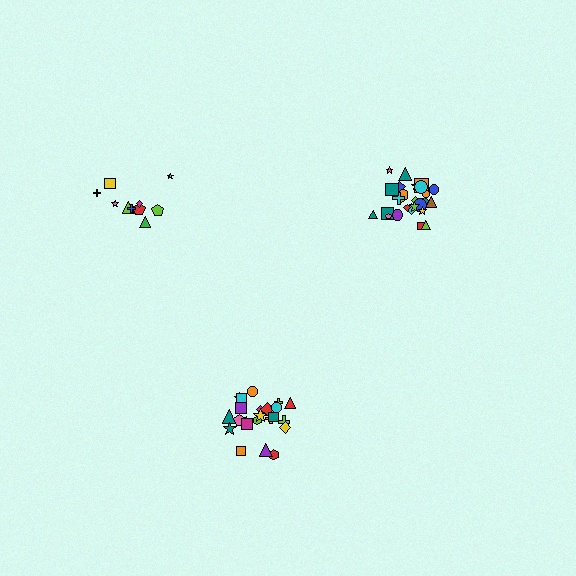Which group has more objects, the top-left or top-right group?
The top-right group.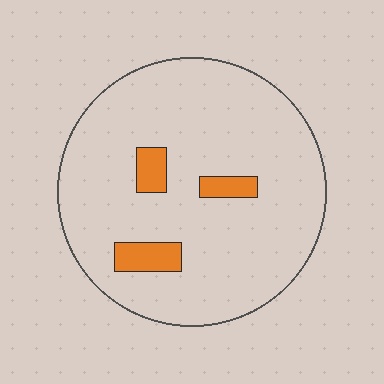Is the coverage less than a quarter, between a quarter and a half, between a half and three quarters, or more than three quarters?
Less than a quarter.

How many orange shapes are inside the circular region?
3.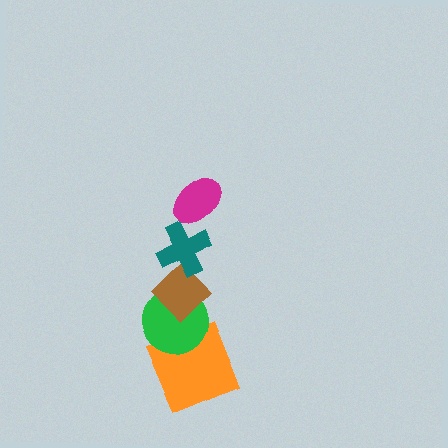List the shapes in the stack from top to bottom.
From top to bottom: the magenta ellipse, the teal cross, the brown diamond, the green circle, the orange square.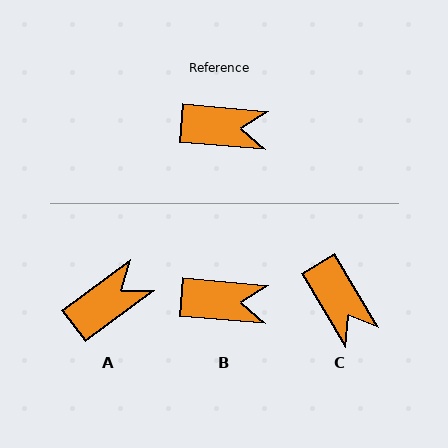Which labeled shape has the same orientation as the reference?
B.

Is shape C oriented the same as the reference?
No, it is off by about 54 degrees.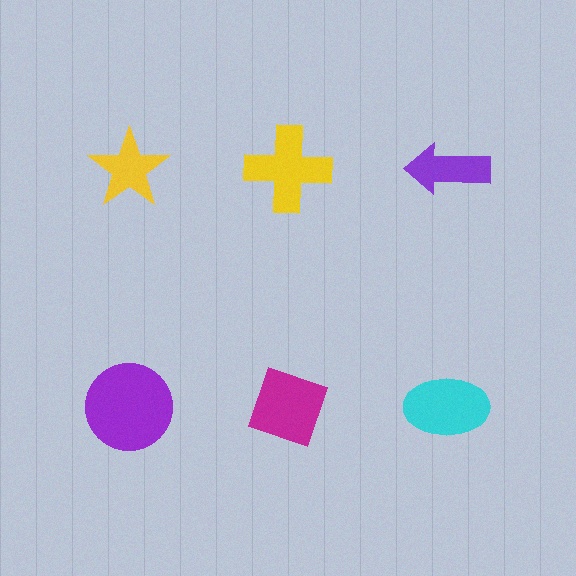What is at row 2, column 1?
A purple circle.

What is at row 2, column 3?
A cyan ellipse.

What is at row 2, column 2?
A magenta diamond.